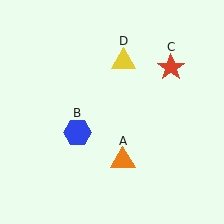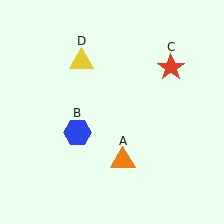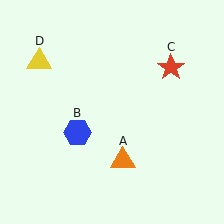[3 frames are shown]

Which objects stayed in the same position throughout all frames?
Orange triangle (object A) and blue hexagon (object B) and red star (object C) remained stationary.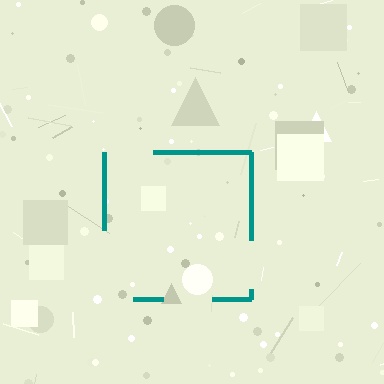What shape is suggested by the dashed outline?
The dashed outline suggests a square.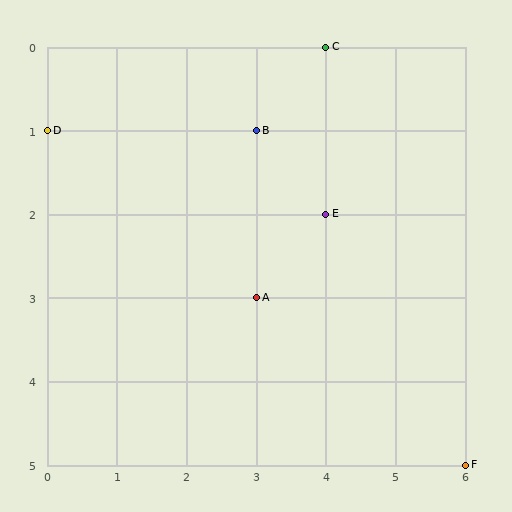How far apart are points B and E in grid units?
Points B and E are 1 column and 1 row apart (about 1.4 grid units diagonally).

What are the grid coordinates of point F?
Point F is at grid coordinates (6, 5).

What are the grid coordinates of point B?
Point B is at grid coordinates (3, 1).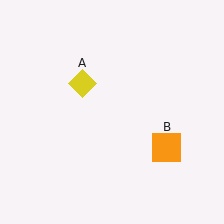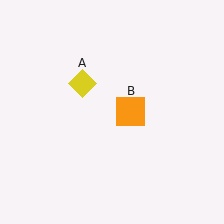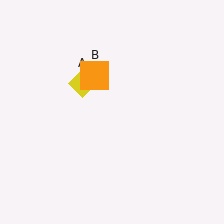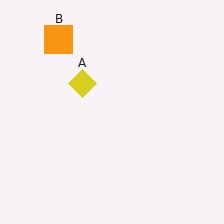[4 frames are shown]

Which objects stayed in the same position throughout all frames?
Yellow diamond (object A) remained stationary.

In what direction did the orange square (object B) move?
The orange square (object B) moved up and to the left.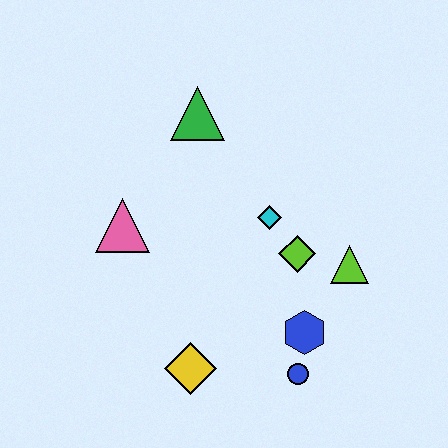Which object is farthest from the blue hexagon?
The green triangle is farthest from the blue hexagon.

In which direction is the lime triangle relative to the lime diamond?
The lime triangle is to the right of the lime diamond.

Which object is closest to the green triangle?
The cyan diamond is closest to the green triangle.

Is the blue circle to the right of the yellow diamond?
Yes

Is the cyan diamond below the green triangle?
Yes